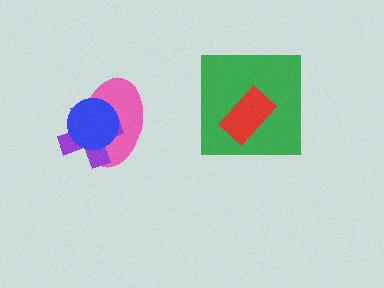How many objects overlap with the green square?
1 object overlaps with the green square.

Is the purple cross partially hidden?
Yes, it is partially covered by another shape.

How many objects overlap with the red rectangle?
1 object overlaps with the red rectangle.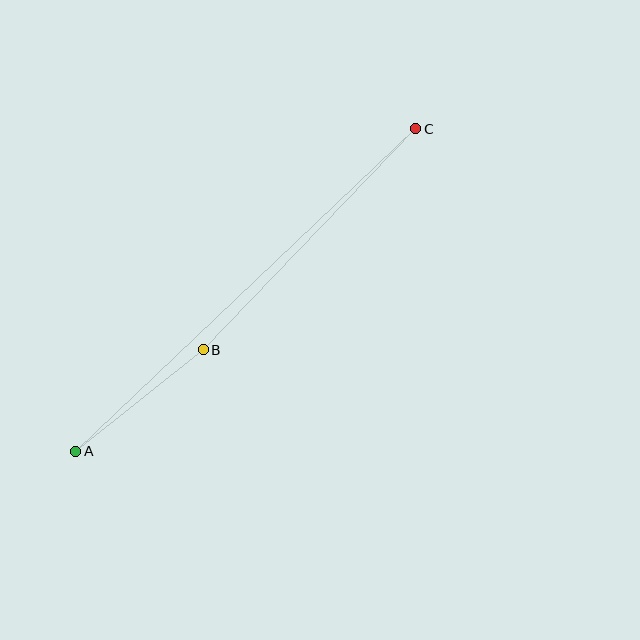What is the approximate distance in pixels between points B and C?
The distance between B and C is approximately 306 pixels.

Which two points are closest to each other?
Points A and B are closest to each other.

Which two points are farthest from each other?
Points A and C are farthest from each other.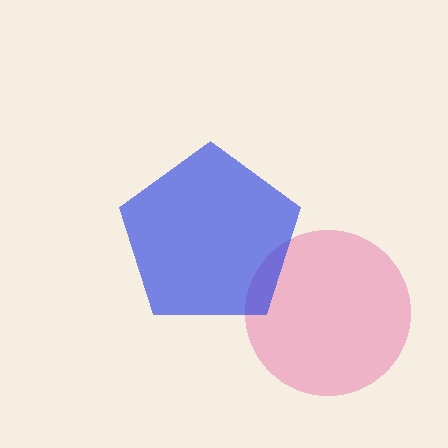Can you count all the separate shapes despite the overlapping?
Yes, there are 2 separate shapes.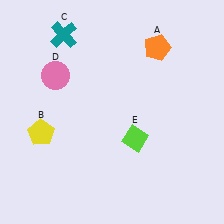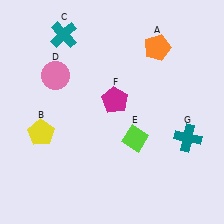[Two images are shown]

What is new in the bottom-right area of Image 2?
A teal cross (G) was added in the bottom-right area of Image 2.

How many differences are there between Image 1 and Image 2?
There are 2 differences between the two images.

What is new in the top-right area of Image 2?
A magenta pentagon (F) was added in the top-right area of Image 2.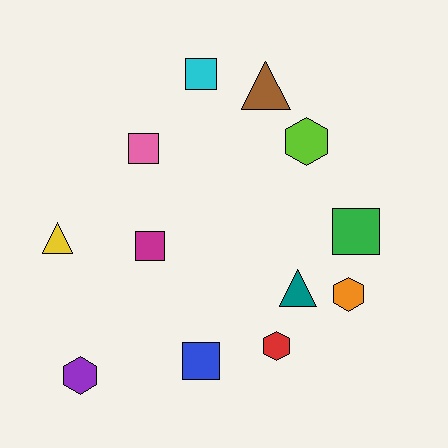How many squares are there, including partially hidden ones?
There are 5 squares.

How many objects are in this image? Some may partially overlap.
There are 12 objects.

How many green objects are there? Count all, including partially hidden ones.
There is 1 green object.